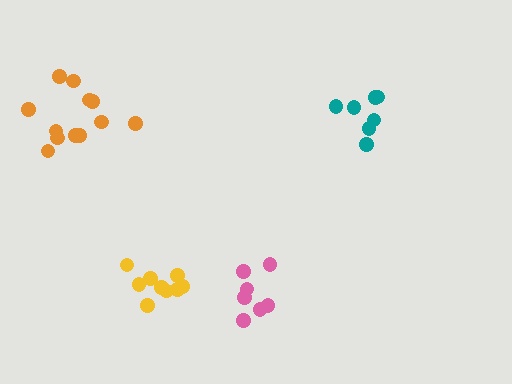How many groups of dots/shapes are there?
There are 4 groups.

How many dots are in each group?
Group 1: 7 dots, Group 2: 7 dots, Group 3: 9 dots, Group 4: 12 dots (35 total).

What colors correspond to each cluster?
The clusters are colored: teal, pink, yellow, orange.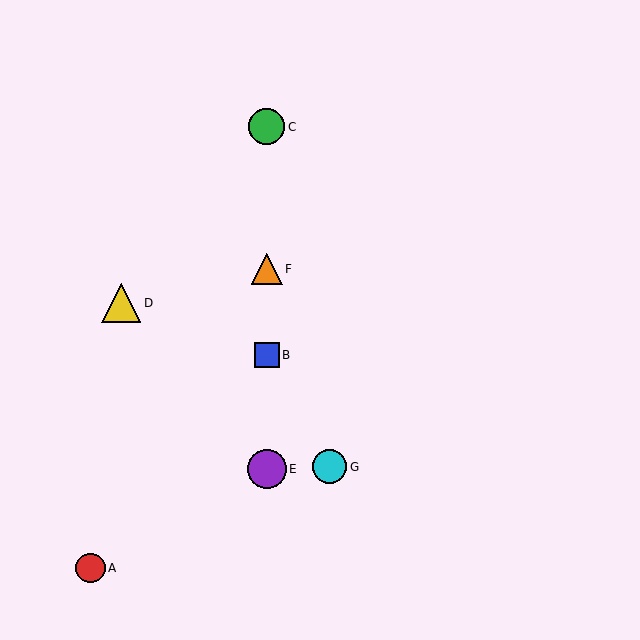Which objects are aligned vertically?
Objects B, C, E, F are aligned vertically.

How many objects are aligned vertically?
4 objects (B, C, E, F) are aligned vertically.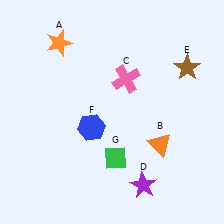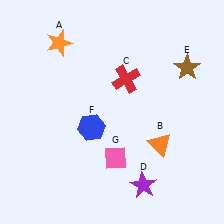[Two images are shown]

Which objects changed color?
C changed from pink to red. G changed from green to pink.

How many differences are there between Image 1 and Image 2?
There are 2 differences between the two images.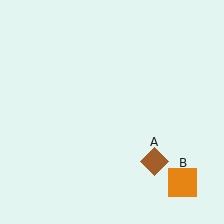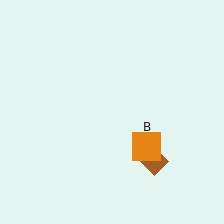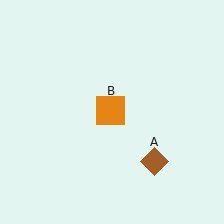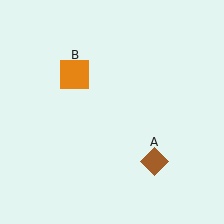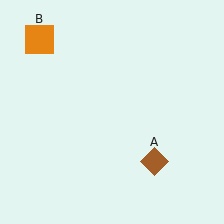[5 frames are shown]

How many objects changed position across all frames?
1 object changed position: orange square (object B).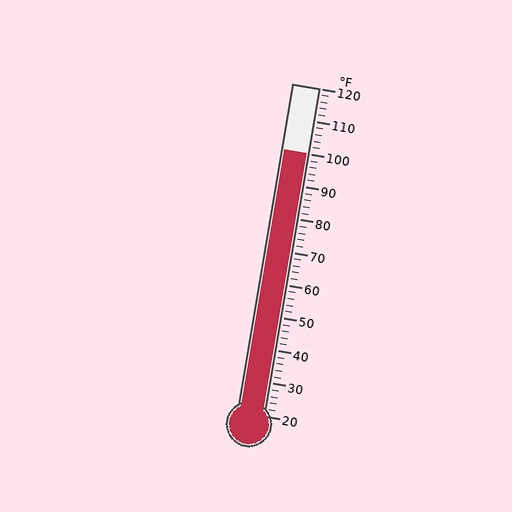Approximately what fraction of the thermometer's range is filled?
The thermometer is filled to approximately 80% of its range.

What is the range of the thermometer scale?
The thermometer scale ranges from 20°F to 120°F.